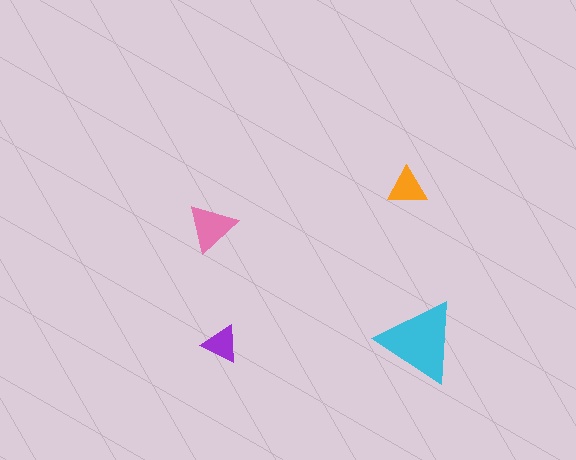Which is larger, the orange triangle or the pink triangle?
The pink one.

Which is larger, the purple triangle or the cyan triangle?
The cyan one.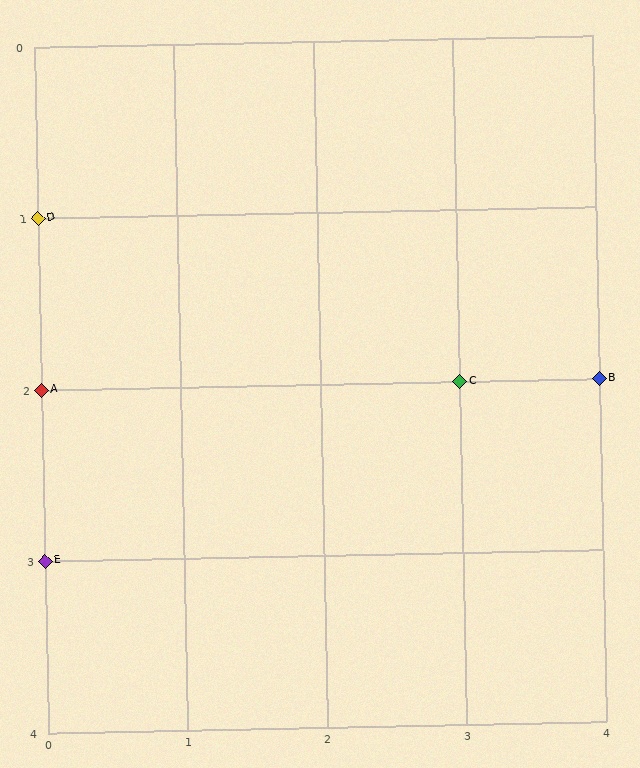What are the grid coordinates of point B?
Point B is at grid coordinates (4, 2).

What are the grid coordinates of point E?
Point E is at grid coordinates (0, 3).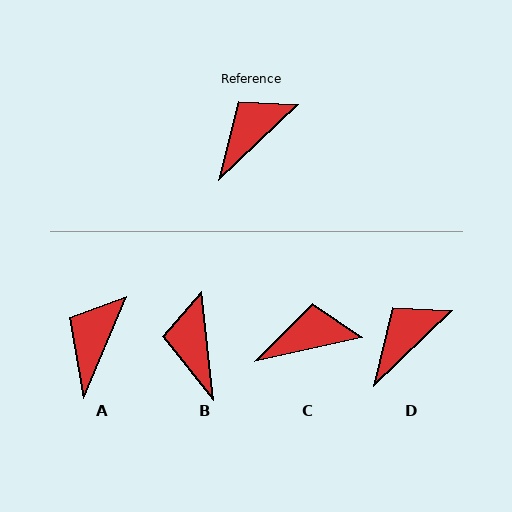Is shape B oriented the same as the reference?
No, it is off by about 53 degrees.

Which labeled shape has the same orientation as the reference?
D.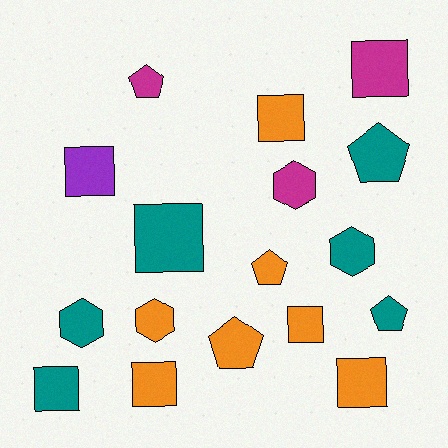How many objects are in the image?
There are 17 objects.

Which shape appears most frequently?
Square, with 8 objects.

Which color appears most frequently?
Orange, with 7 objects.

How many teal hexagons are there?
There are 2 teal hexagons.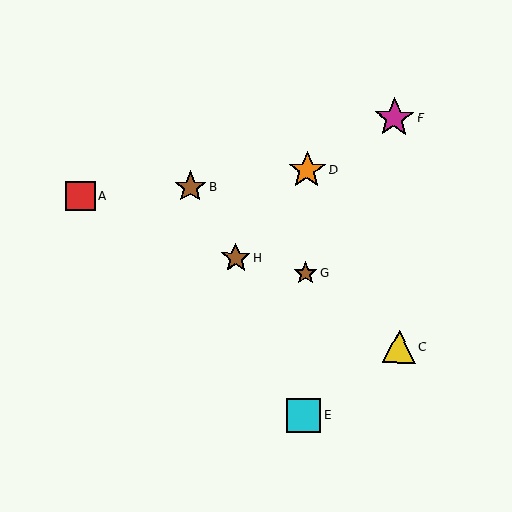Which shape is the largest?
The magenta star (labeled F) is the largest.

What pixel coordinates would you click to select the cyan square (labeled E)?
Click at (304, 415) to select the cyan square E.